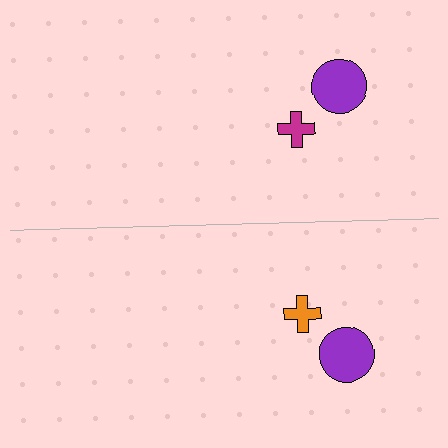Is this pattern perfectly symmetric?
No, the pattern is not perfectly symmetric. The orange cross on the bottom side breaks the symmetry — its mirror counterpart is magenta.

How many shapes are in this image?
There are 4 shapes in this image.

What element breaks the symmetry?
The orange cross on the bottom side breaks the symmetry — its mirror counterpart is magenta.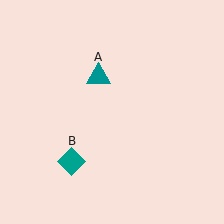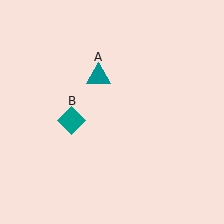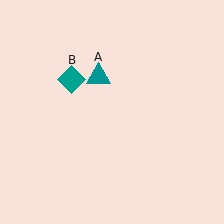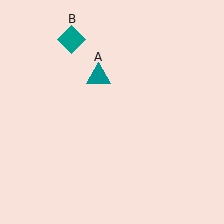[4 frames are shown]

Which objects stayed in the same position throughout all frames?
Teal triangle (object A) remained stationary.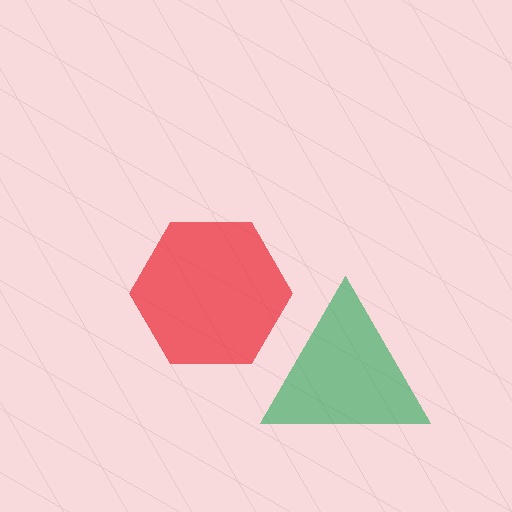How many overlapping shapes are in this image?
There are 2 overlapping shapes in the image.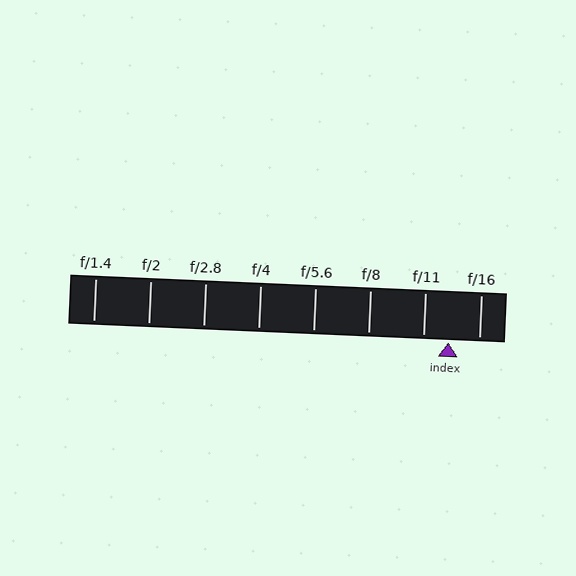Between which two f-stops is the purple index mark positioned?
The index mark is between f/11 and f/16.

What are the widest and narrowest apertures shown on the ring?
The widest aperture shown is f/1.4 and the narrowest is f/16.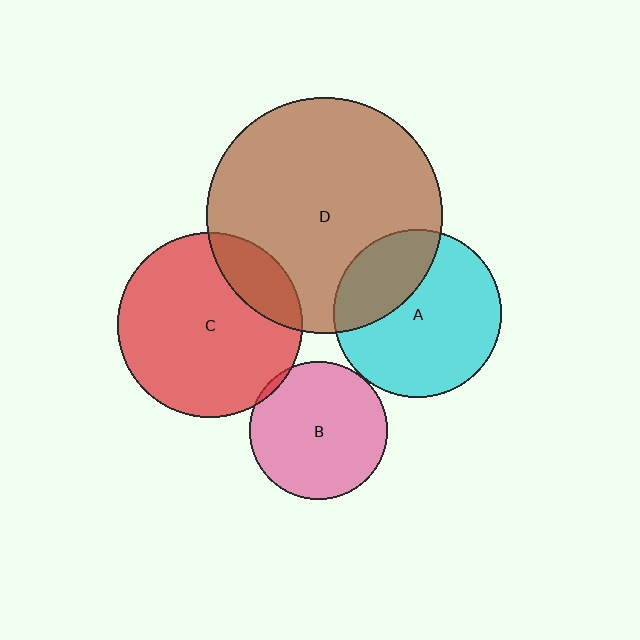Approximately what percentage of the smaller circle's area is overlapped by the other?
Approximately 30%.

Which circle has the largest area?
Circle D (brown).